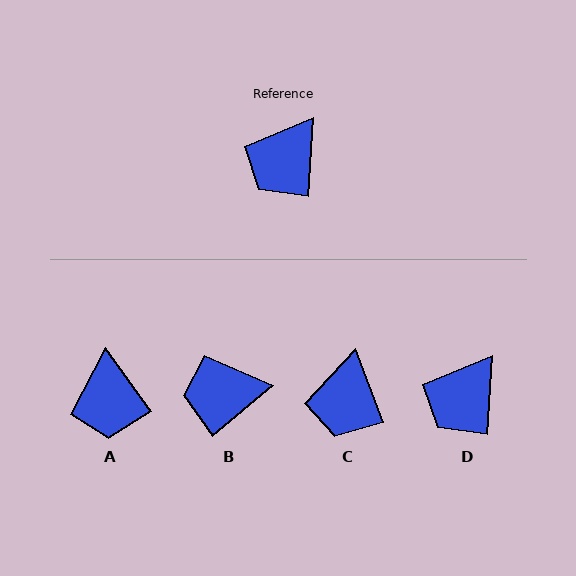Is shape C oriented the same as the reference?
No, it is off by about 24 degrees.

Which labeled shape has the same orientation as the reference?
D.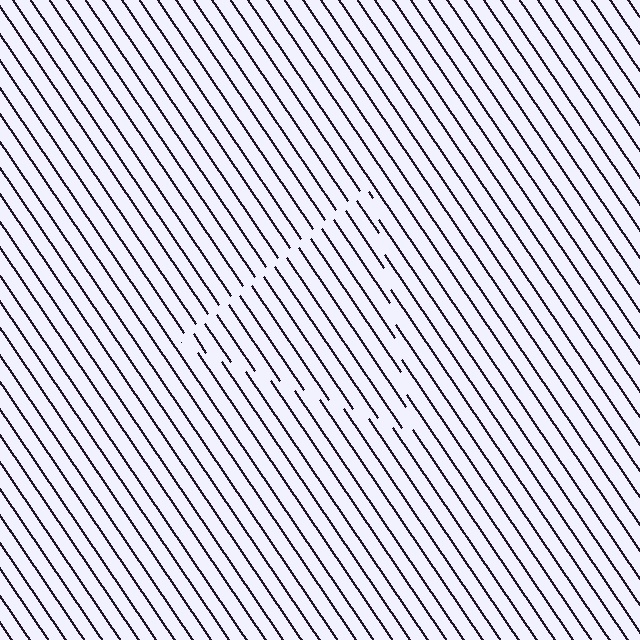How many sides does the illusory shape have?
3 sides — the line-ends trace a triangle.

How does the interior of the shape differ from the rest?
The interior of the shape contains the same grating, shifted by half a period — the contour is defined by the phase discontinuity where line-ends from the inner and outer gratings abut.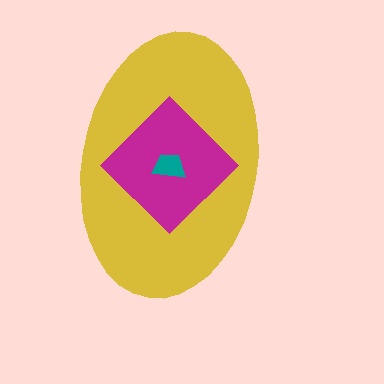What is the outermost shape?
The yellow ellipse.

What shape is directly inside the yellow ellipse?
The magenta diamond.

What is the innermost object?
The teal trapezoid.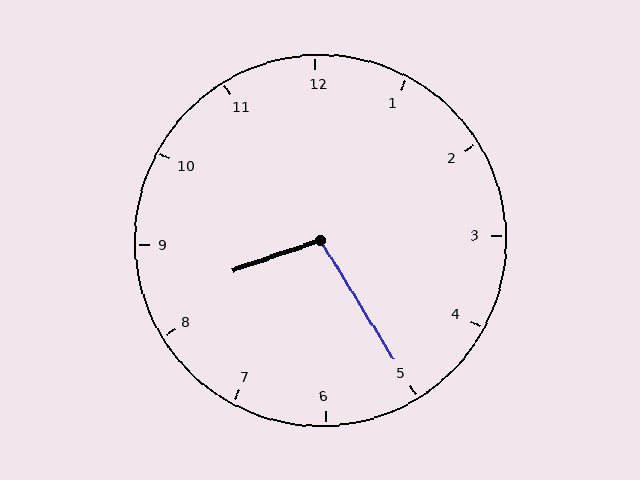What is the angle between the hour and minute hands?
Approximately 102 degrees.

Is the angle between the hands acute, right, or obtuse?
It is obtuse.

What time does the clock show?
8:25.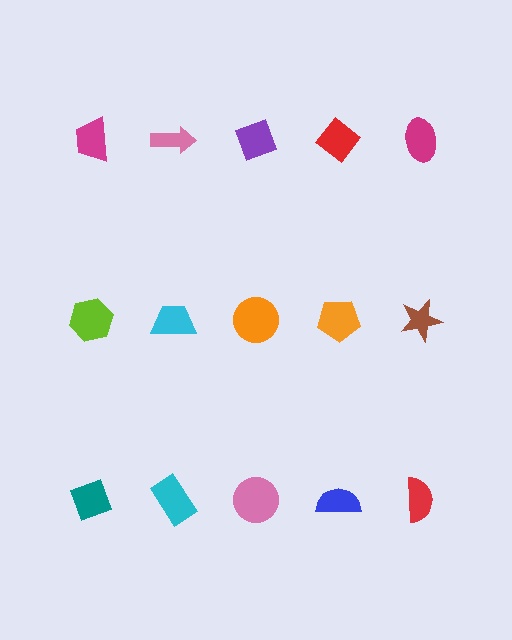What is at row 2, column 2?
A cyan trapezoid.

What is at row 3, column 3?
A pink circle.